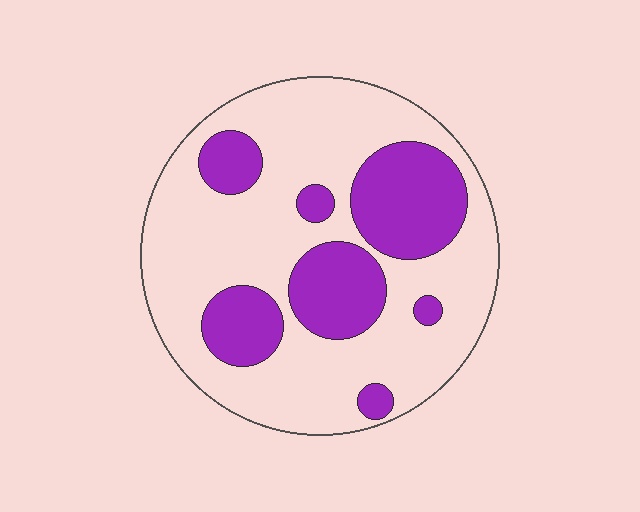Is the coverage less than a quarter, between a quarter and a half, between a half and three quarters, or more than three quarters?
Between a quarter and a half.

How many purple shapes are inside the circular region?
7.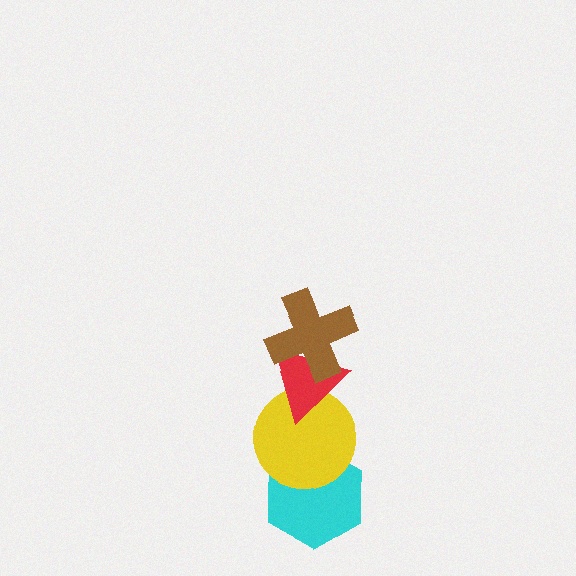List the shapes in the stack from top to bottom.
From top to bottom: the brown cross, the red triangle, the yellow circle, the cyan hexagon.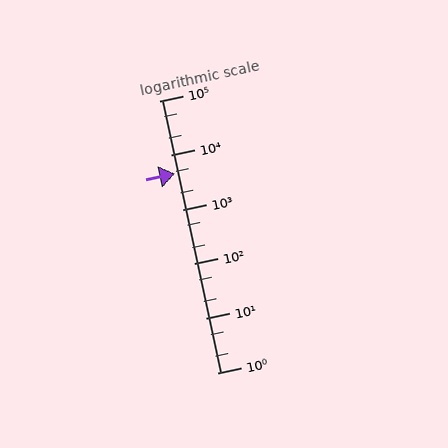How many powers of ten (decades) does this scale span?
The scale spans 5 decades, from 1 to 100000.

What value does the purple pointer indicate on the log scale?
The pointer indicates approximately 4600.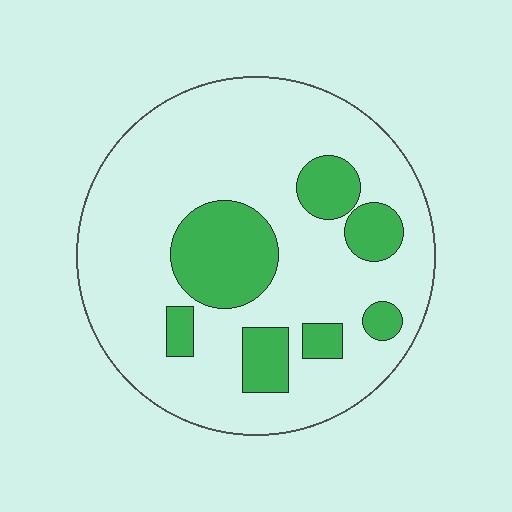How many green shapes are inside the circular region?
7.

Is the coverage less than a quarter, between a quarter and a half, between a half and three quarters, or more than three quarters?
Less than a quarter.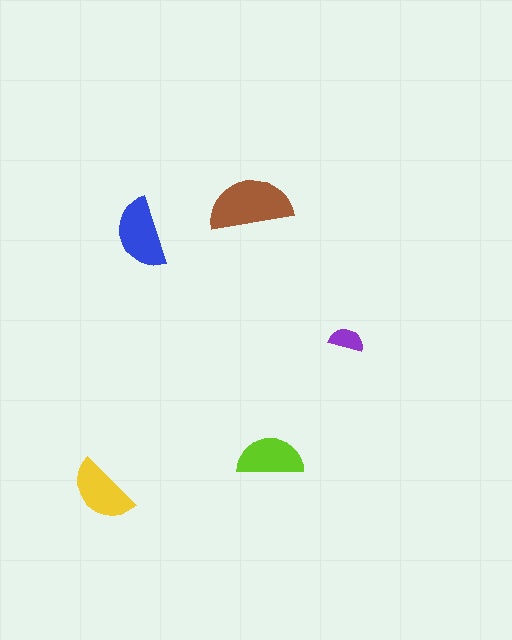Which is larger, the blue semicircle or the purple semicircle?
The blue one.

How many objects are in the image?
There are 5 objects in the image.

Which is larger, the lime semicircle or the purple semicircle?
The lime one.